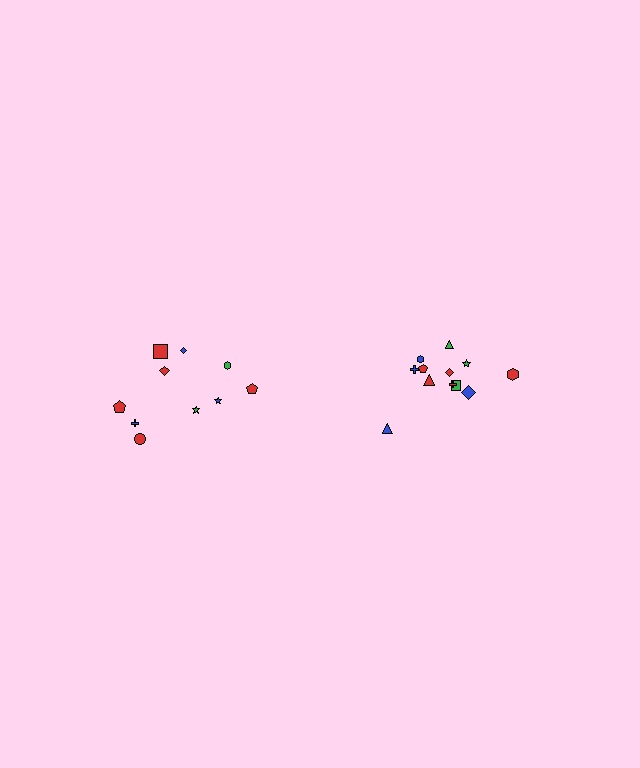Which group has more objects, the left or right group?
The right group.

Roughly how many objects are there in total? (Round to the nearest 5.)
Roughly 20 objects in total.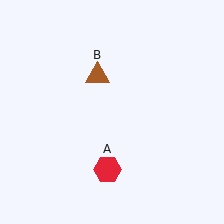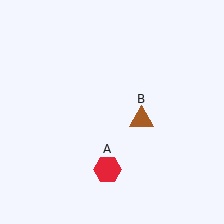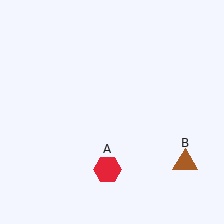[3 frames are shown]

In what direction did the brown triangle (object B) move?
The brown triangle (object B) moved down and to the right.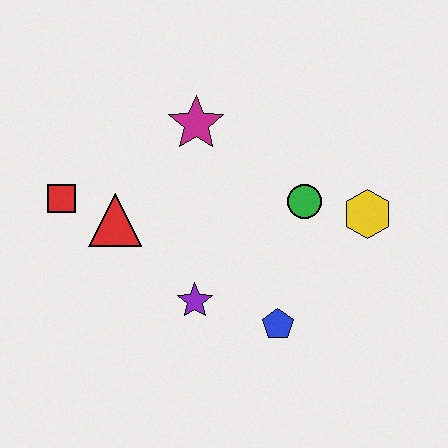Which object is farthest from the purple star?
The yellow hexagon is farthest from the purple star.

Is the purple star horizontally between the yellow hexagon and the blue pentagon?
No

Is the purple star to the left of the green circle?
Yes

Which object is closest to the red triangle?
The red square is closest to the red triangle.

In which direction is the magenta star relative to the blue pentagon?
The magenta star is above the blue pentagon.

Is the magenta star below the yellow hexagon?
No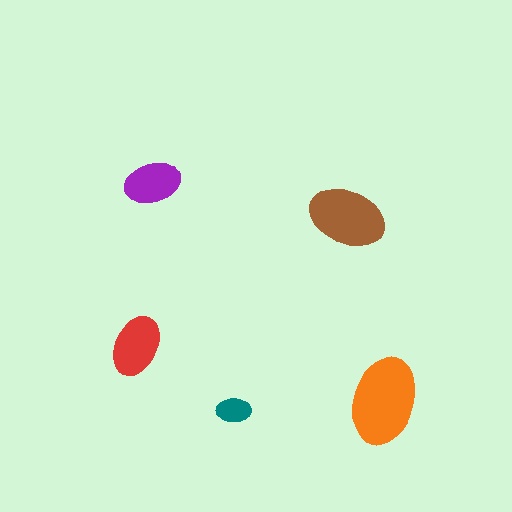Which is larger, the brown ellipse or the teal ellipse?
The brown one.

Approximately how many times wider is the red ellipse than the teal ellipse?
About 2 times wider.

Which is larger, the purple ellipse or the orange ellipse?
The orange one.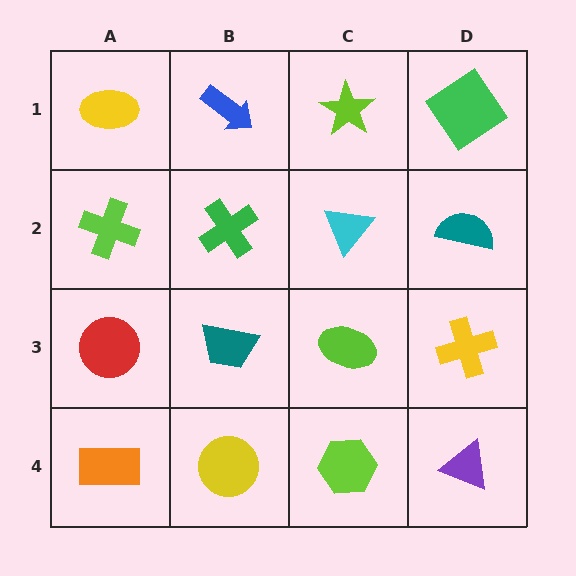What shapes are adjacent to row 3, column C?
A cyan triangle (row 2, column C), a lime hexagon (row 4, column C), a teal trapezoid (row 3, column B), a yellow cross (row 3, column D).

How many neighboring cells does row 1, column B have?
3.